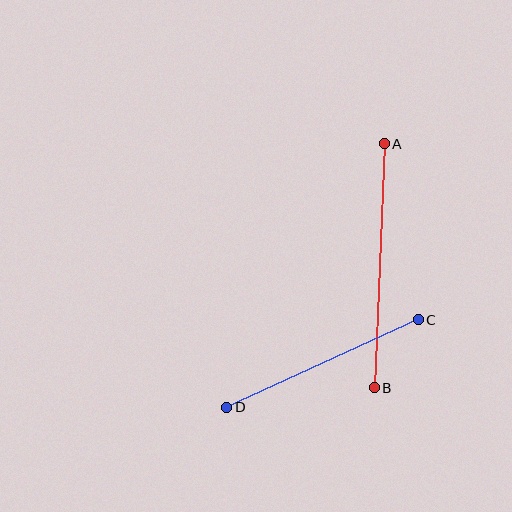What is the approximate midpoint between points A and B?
The midpoint is at approximately (379, 266) pixels.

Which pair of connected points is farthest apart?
Points A and B are farthest apart.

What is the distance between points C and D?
The distance is approximately 211 pixels.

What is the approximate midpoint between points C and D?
The midpoint is at approximately (322, 363) pixels.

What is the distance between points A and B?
The distance is approximately 244 pixels.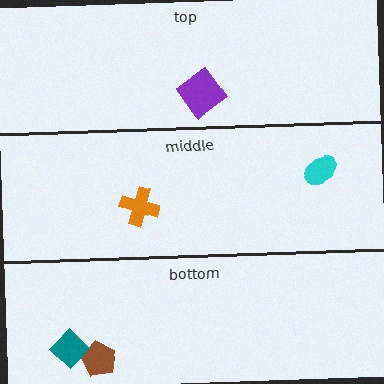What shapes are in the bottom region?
The brown pentagon, the teal diamond.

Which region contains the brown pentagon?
The bottom region.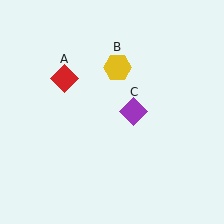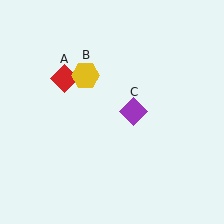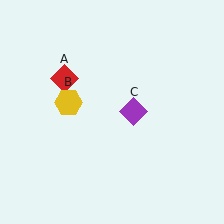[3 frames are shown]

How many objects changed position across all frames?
1 object changed position: yellow hexagon (object B).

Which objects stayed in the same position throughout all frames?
Red diamond (object A) and purple diamond (object C) remained stationary.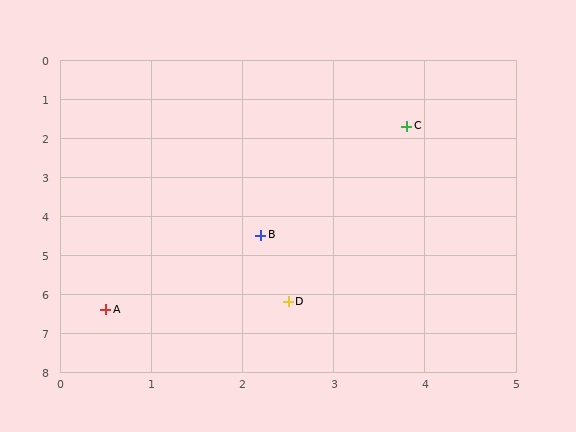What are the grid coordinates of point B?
Point B is at approximately (2.2, 4.5).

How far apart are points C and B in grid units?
Points C and B are about 3.2 grid units apart.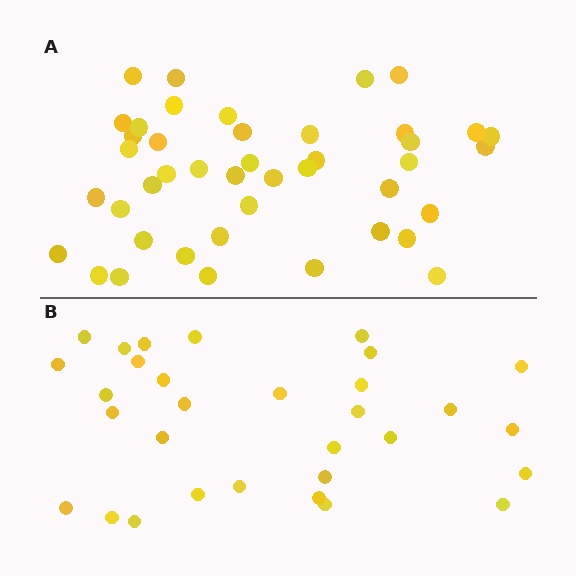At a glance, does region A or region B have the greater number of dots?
Region A (the top region) has more dots.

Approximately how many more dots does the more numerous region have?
Region A has roughly 12 or so more dots than region B.